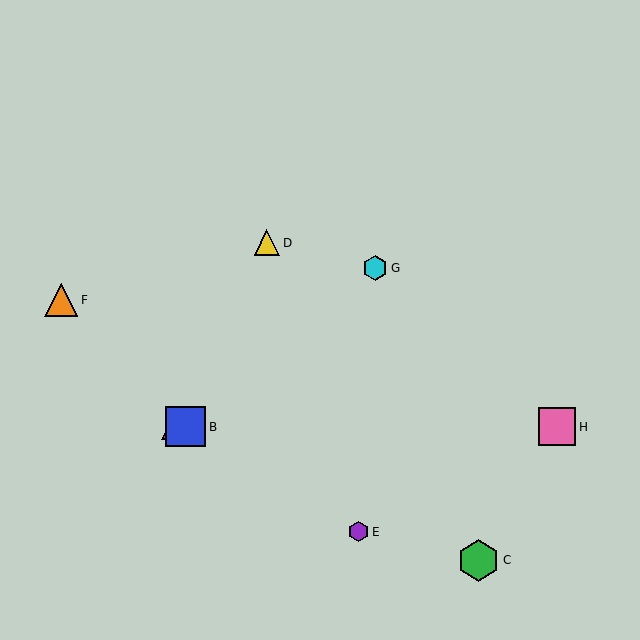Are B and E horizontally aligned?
No, B is at y≈427 and E is at y≈532.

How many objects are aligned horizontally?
3 objects (A, B, H) are aligned horizontally.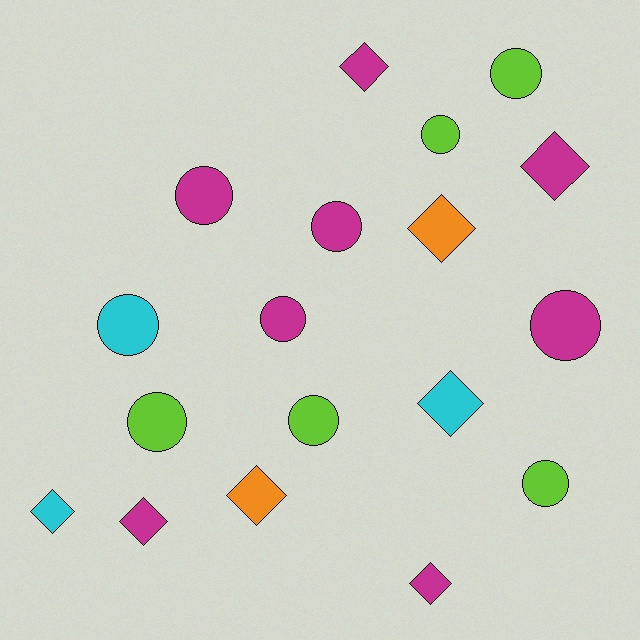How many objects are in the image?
There are 18 objects.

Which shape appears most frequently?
Circle, with 10 objects.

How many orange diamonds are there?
There are 2 orange diamonds.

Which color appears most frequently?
Magenta, with 8 objects.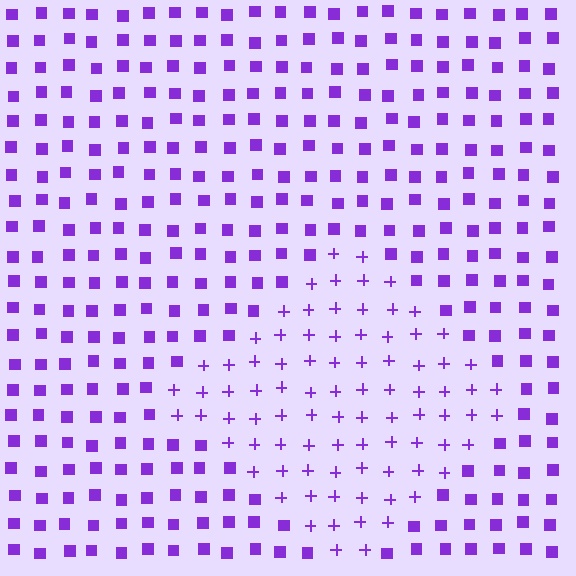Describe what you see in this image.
The image is filled with small purple elements arranged in a uniform grid. A diamond-shaped region contains plus signs, while the surrounding area contains squares. The boundary is defined purely by the change in element shape.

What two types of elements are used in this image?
The image uses plus signs inside the diamond region and squares outside it.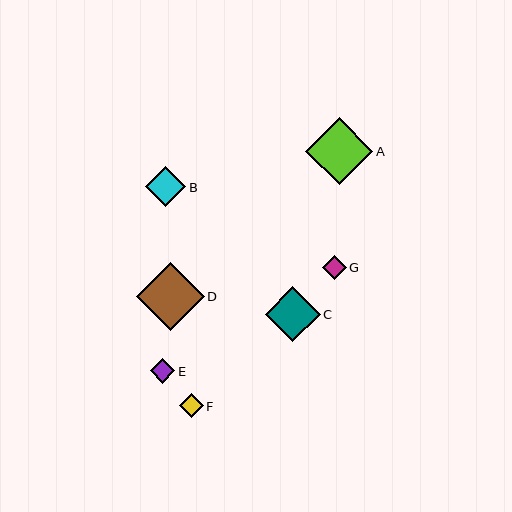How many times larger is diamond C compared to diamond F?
Diamond C is approximately 2.3 times the size of diamond F.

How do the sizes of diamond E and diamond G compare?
Diamond E and diamond G are approximately the same size.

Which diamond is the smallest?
Diamond G is the smallest with a size of approximately 24 pixels.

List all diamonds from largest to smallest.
From largest to smallest: D, A, C, B, E, F, G.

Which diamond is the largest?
Diamond D is the largest with a size of approximately 68 pixels.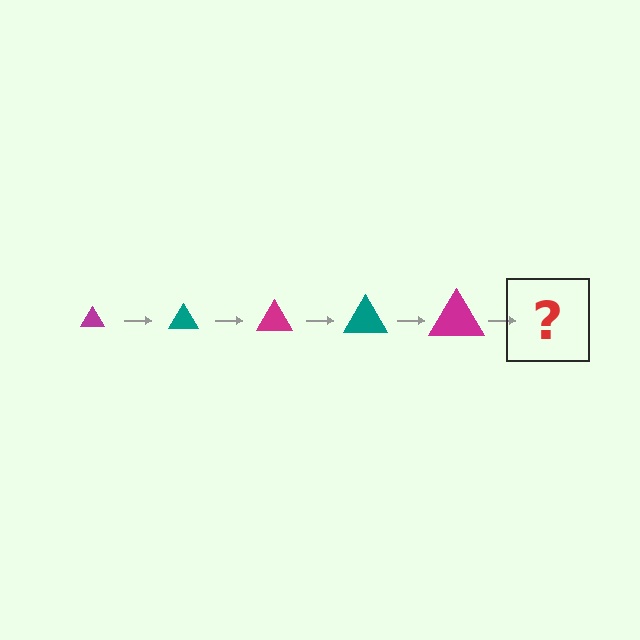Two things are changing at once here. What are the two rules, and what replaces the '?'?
The two rules are that the triangle grows larger each step and the color cycles through magenta and teal. The '?' should be a teal triangle, larger than the previous one.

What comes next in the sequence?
The next element should be a teal triangle, larger than the previous one.